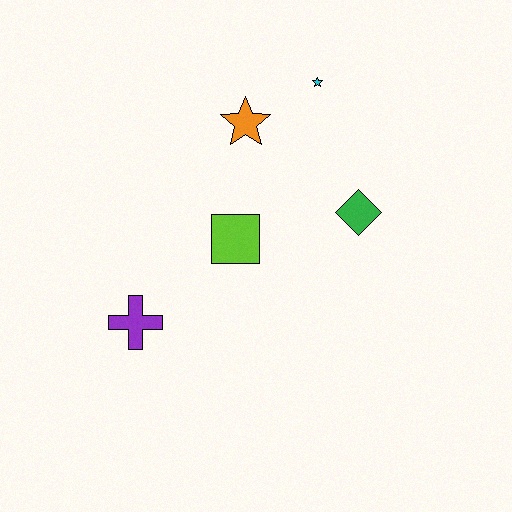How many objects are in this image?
There are 5 objects.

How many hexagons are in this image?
There are no hexagons.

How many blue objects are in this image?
There are no blue objects.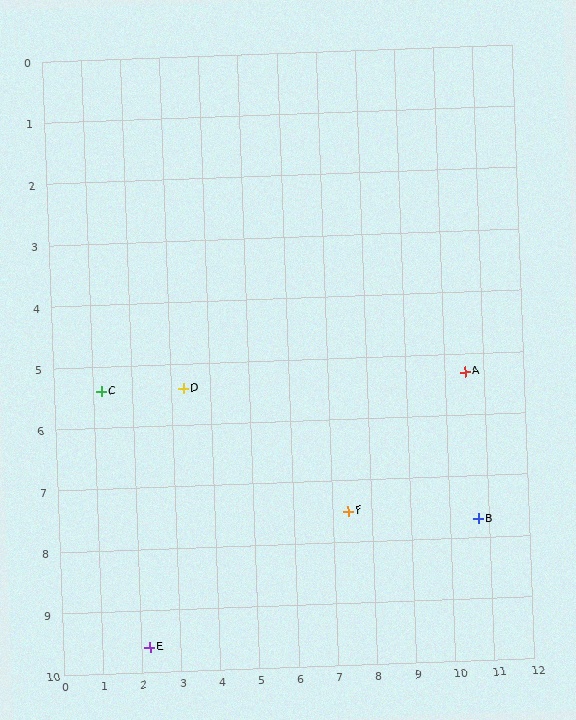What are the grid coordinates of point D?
Point D is at approximately (3.3, 5.4).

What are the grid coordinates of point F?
Point F is at approximately (7.4, 7.5).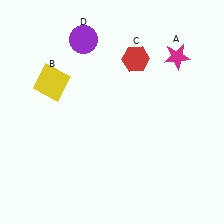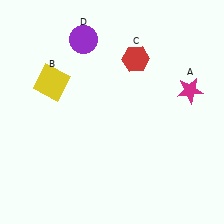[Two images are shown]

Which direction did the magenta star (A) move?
The magenta star (A) moved down.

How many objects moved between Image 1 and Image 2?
1 object moved between the two images.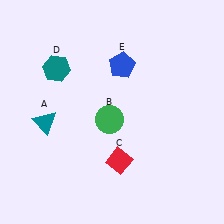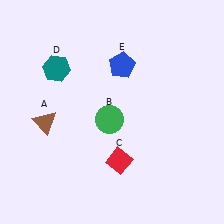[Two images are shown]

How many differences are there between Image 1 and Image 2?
There is 1 difference between the two images.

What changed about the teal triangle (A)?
In Image 1, A is teal. In Image 2, it changed to brown.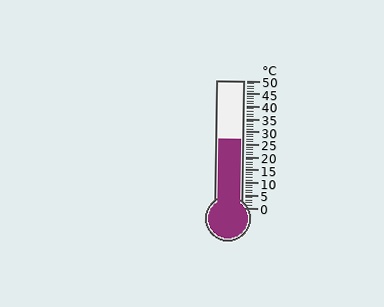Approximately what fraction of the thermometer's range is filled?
The thermometer is filled to approximately 55% of its range.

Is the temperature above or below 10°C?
The temperature is above 10°C.